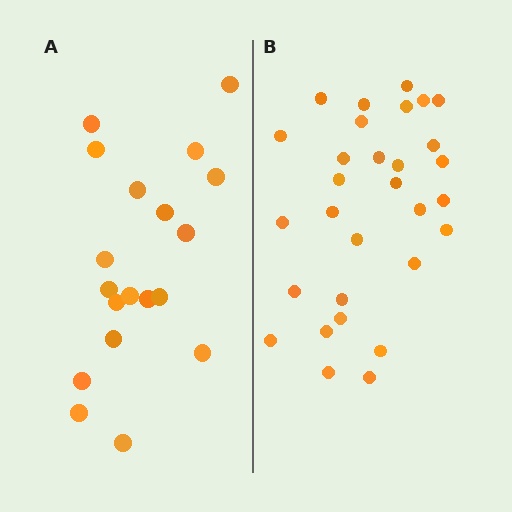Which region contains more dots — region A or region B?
Region B (the right region) has more dots.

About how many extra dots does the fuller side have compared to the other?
Region B has roughly 12 or so more dots than region A.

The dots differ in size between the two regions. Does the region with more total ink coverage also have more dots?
No. Region A has more total ink coverage because its dots are larger, but region B actually contains more individual dots. Total area can be misleading — the number of items is what matters here.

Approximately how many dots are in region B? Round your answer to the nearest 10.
About 30 dots.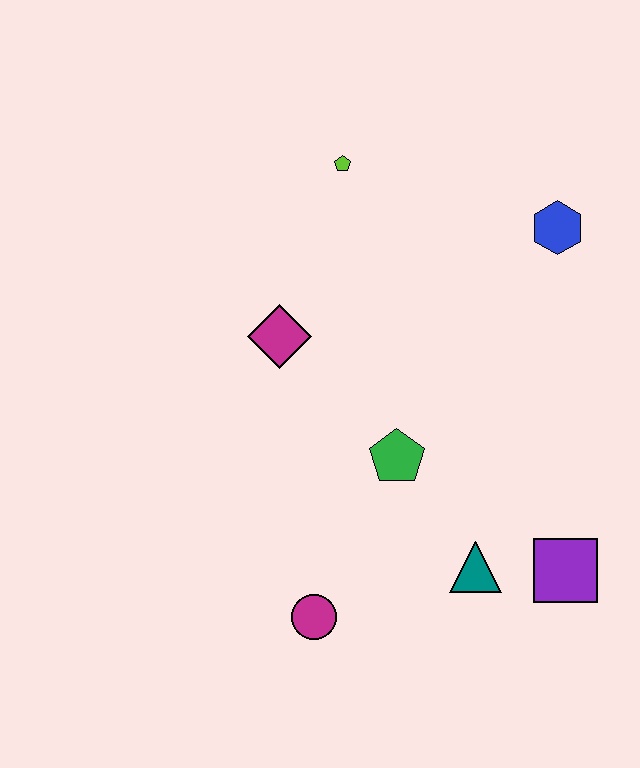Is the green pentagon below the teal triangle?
No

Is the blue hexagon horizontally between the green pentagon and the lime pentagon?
No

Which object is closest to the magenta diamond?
The green pentagon is closest to the magenta diamond.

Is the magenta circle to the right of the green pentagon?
No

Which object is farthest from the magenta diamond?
The purple square is farthest from the magenta diamond.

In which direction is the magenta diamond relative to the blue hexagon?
The magenta diamond is to the left of the blue hexagon.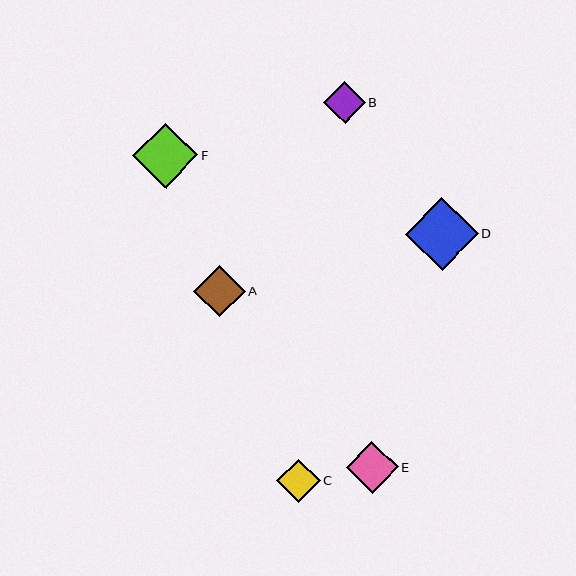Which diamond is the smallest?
Diamond B is the smallest with a size of approximately 42 pixels.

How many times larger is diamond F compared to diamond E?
Diamond F is approximately 1.3 times the size of diamond E.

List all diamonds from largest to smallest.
From largest to smallest: D, F, A, E, C, B.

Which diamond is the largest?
Diamond D is the largest with a size of approximately 72 pixels.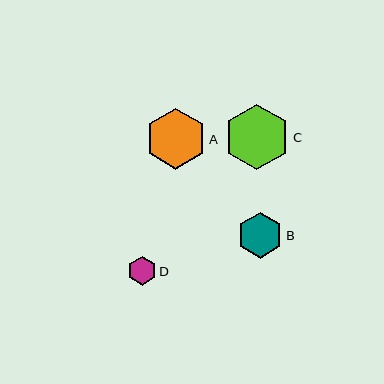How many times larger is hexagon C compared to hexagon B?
Hexagon C is approximately 1.4 times the size of hexagon B.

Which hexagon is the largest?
Hexagon C is the largest with a size of approximately 66 pixels.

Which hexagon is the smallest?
Hexagon D is the smallest with a size of approximately 29 pixels.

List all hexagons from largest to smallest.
From largest to smallest: C, A, B, D.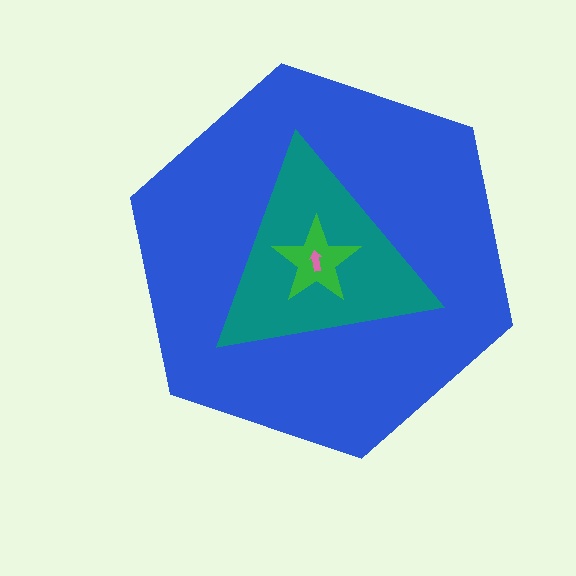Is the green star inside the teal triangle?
Yes.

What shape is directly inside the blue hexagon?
The teal triangle.